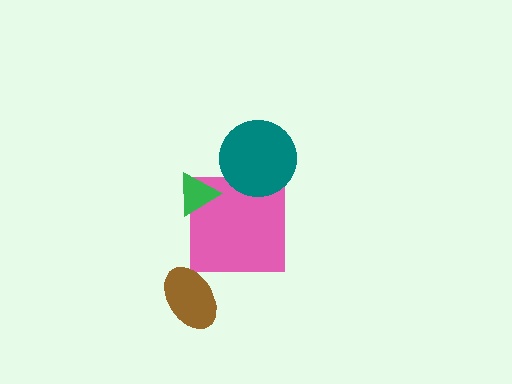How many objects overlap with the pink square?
2 objects overlap with the pink square.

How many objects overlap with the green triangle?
1 object overlaps with the green triangle.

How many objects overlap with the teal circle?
1 object overlaps with the teal circle.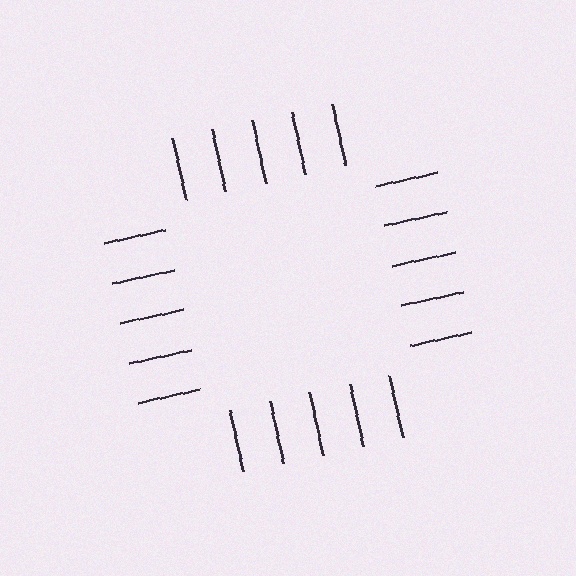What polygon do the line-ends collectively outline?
An illusory square — the line segments terminate on its edges but no continuous stroke is drawn.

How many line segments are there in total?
20 — 5 along each of the 4 edges.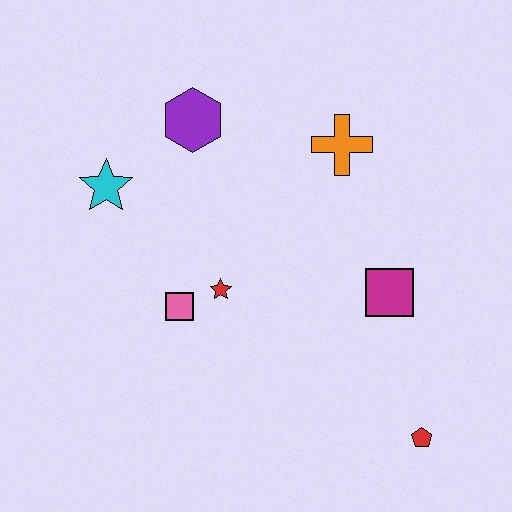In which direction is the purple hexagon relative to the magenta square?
The purple hexagon is to the left of the magenta square.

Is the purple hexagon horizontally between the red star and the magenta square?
No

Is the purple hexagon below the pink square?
No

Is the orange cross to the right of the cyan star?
Yes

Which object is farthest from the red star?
The red pentagon is farthest from the red star.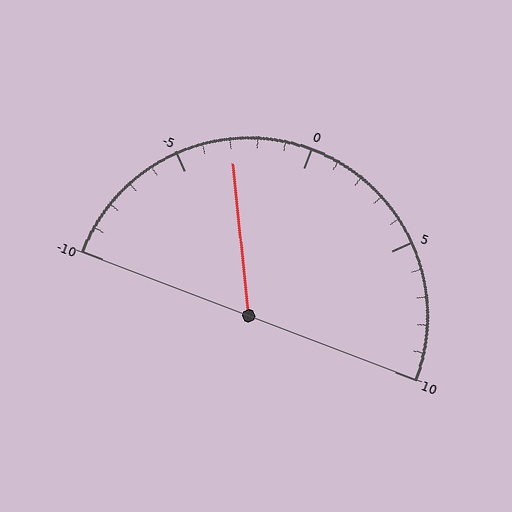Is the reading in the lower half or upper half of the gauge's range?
The reading is in the lower half of the range (-10 to 10).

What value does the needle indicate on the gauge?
The needle indicates approximately -3.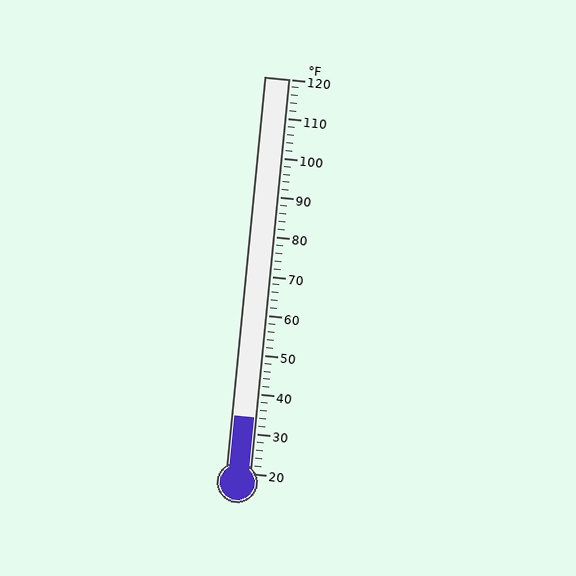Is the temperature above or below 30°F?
The temperature is above 30°F.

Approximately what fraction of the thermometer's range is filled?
The thermometer is filled to approximately 15% of its range.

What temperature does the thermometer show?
The thermometer shows approximately 34°F.